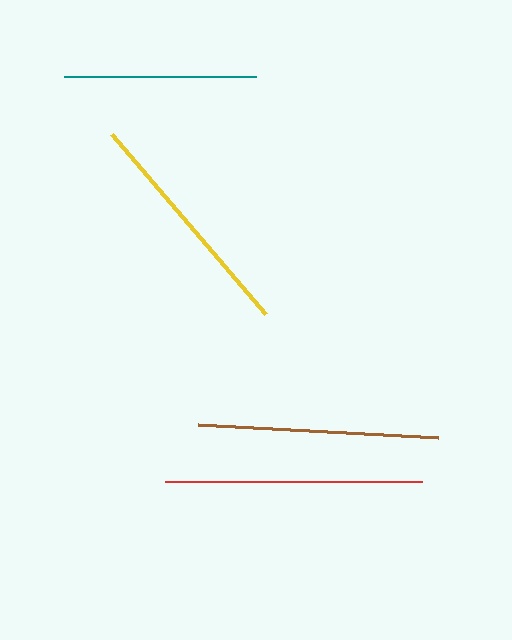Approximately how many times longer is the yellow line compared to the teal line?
The yellow line is approximately 1.2 times the length of the teal line.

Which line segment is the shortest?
The teal line is the shortest at approximately 192 pixels.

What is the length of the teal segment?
The teal segment is approximately 192 pixels long.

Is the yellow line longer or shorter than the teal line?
The yellow line is longer than the teal line.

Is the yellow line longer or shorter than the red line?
The red line is longer than the yellow line.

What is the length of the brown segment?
The brown segment is approximately 240 pixels long.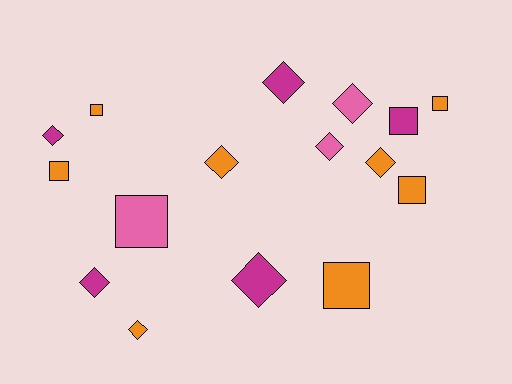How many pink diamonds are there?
There are 2 pink diamonds.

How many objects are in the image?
There are 16 objects.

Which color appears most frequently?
Orange, with 8 objects.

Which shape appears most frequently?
Diamond, with 9 objects.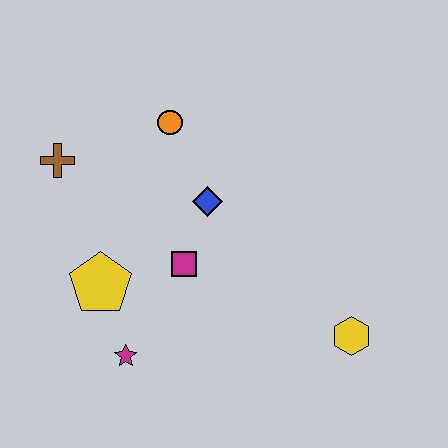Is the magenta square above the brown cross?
No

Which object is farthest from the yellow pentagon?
The yellow hexagon is farthest from the yellow pentagon.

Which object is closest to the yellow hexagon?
The magenta square is closest to the yellow hexagon.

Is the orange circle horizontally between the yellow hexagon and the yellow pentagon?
Yes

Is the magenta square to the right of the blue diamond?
No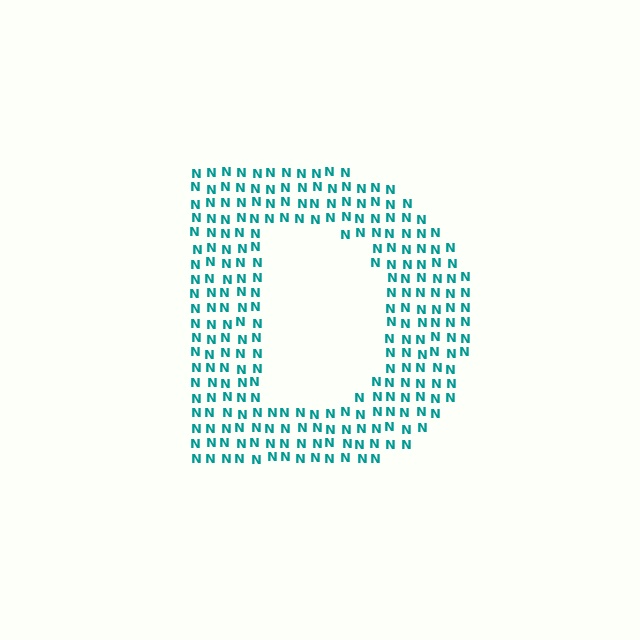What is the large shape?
The large shape is the letter D.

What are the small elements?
The small elements are letter N's.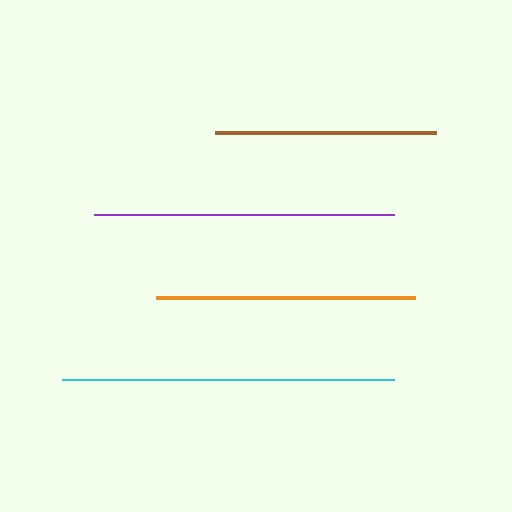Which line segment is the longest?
The cyan line is the longest at approximately 332 pixels.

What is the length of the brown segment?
The brown segment is approximately 221 pixels long.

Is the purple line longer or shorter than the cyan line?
The cyan line is longer than the purple line.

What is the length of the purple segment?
The purple segment is approximately 300 pixels long.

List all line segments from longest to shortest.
From longest to shortest: cyan, purple, orange, brown.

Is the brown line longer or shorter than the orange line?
The orange line is longer than the brown line.